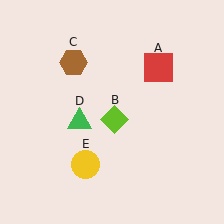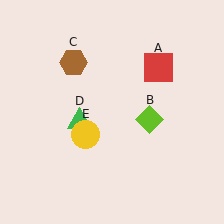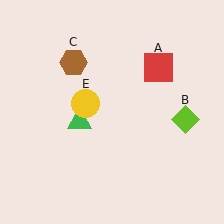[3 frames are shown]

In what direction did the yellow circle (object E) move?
The yellow circle (object E) moved up.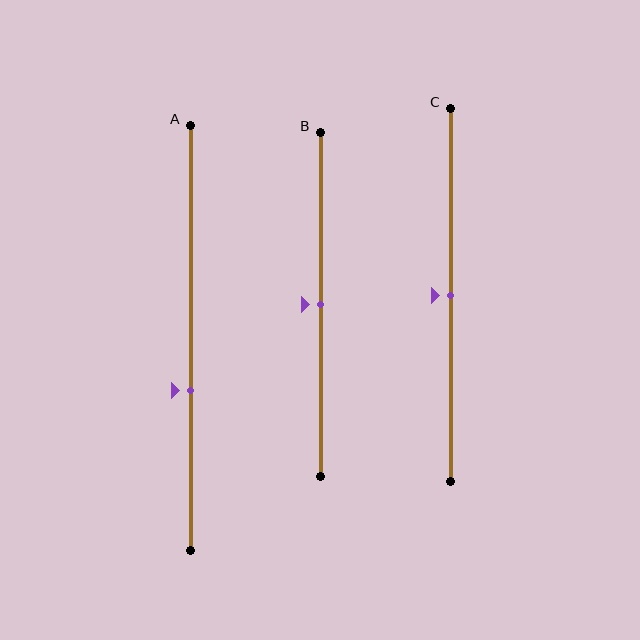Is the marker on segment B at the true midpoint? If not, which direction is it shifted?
Yes, the marker on segment B is at the true midpoint.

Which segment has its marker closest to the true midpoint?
Segment B has its marker closest to the true midpoint.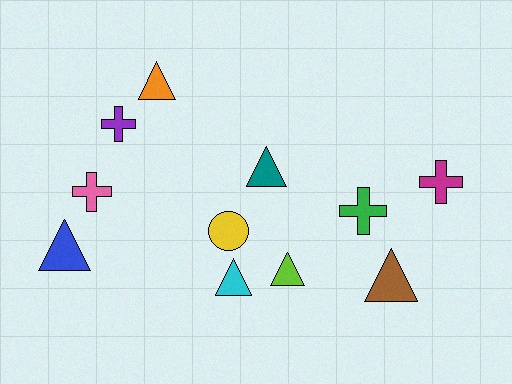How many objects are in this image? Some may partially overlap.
There are 11 objects.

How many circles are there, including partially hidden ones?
There is 1 circle.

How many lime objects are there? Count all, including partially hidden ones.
There is 1 lime object.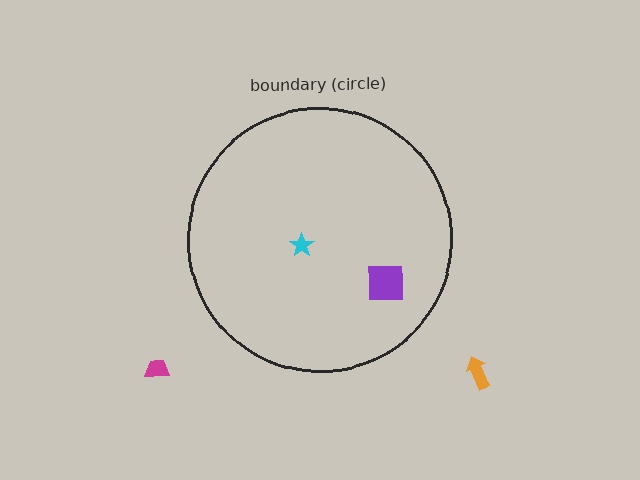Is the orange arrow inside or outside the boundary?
Outside.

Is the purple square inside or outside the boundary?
Inside.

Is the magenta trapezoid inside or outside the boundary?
Outside.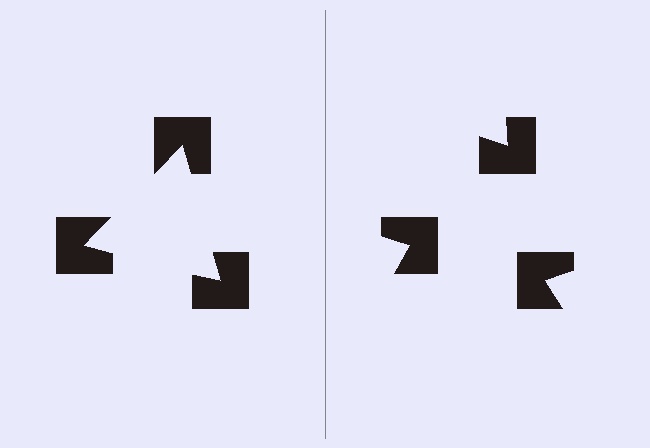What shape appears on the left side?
An illusory triangle.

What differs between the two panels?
The notched squares are positioned identically on both sides; only the wedge orientations differ. On the left they align to a triangle; on the right they are misaligned.